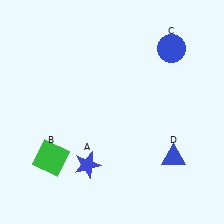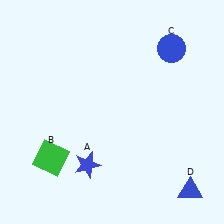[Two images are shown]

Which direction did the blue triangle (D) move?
The blue triangle (D) moved down.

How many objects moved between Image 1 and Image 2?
1 object moved between the two images.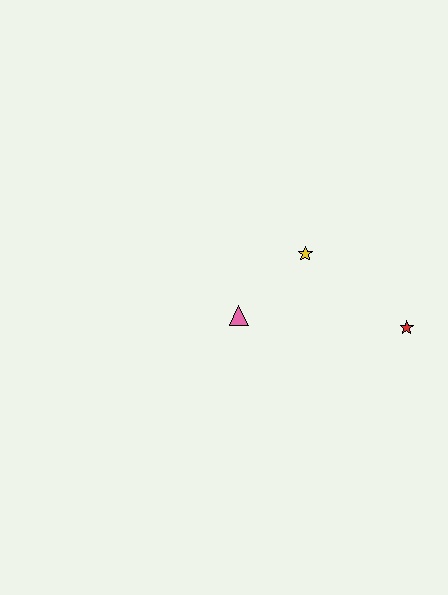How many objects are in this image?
There are 3 objects.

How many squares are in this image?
There are no squares.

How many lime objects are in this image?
There are no lime objects.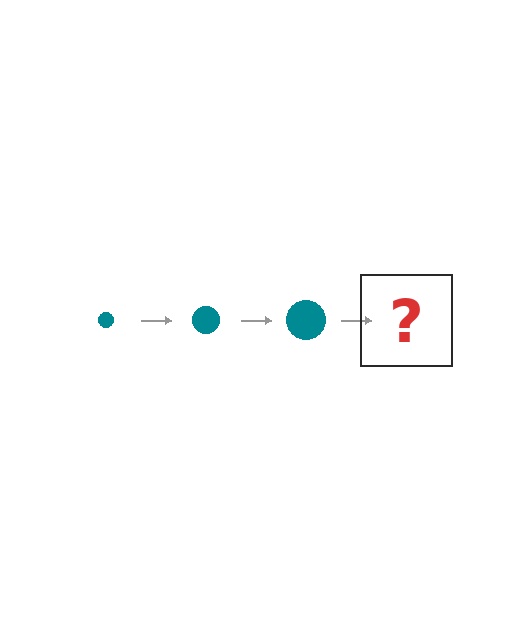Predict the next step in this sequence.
The next step is a teal circle, larger than the previous one.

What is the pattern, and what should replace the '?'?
The pattern is that the circle gets progressively larger each step. The '?' should be a teal circle, larger than the previous one.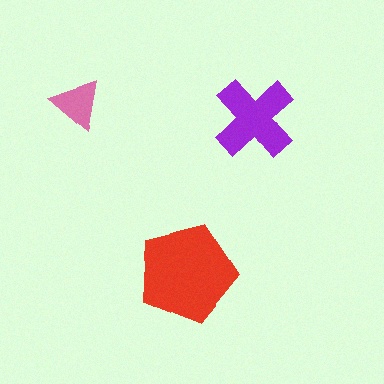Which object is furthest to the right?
The purple cross is rightmost.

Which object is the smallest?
The pink triangle.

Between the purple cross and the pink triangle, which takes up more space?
The purple cross.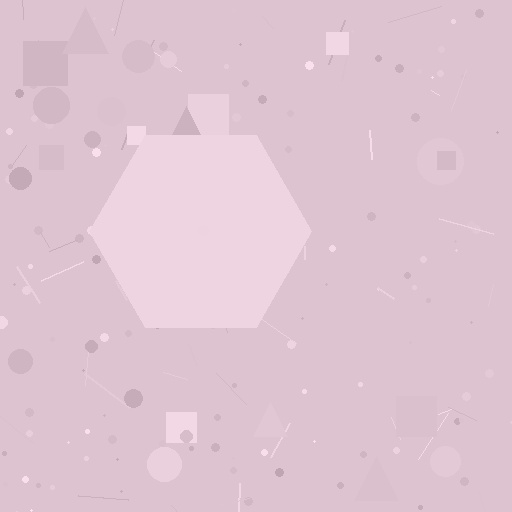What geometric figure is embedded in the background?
A hexagon is embedded in the background.